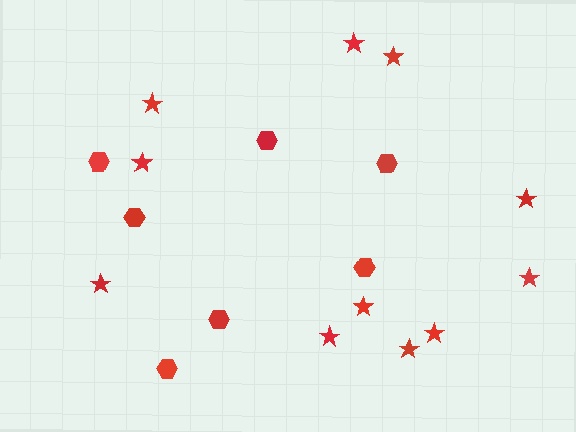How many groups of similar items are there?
There are 2 groups: one group of stars (11) and one group of hexagons (7).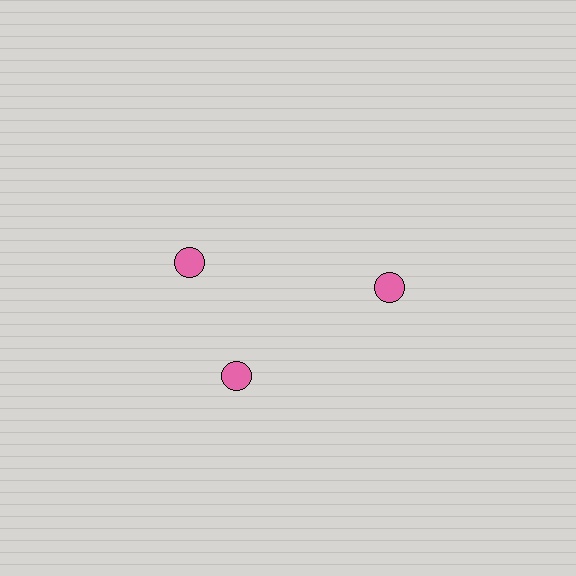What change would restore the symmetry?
The symmetry would be restored by rotating it back into even spacing with its neighbors so that all 3 circles sit at equal angles and equal distance from the center.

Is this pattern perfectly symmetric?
No. The 3 pink circles are arranged in a ring, but one element near the 11 o'clock position is rotated out of alignment along the ring, breaking the 3-fold rotational symmetry.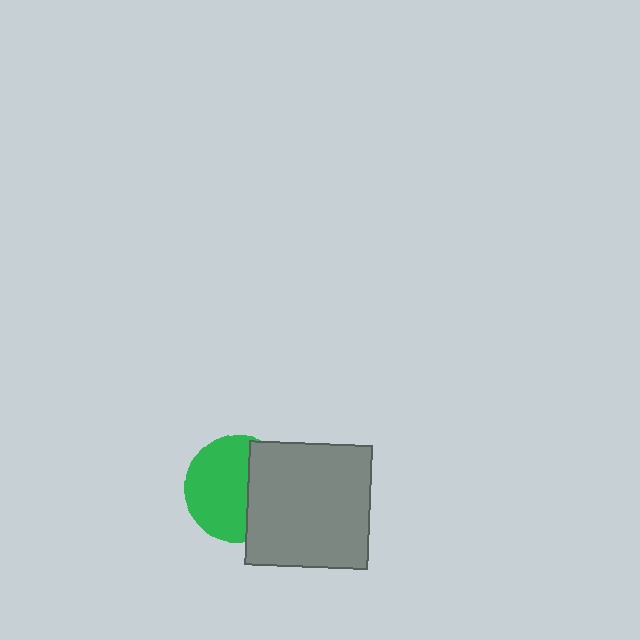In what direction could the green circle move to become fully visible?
The green circle could move left. That would shift it out from behind the gray square entirely.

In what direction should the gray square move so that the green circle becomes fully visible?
The gray square should move right. That is the shortest direction to clear the overlap and leave the green circle fully visible.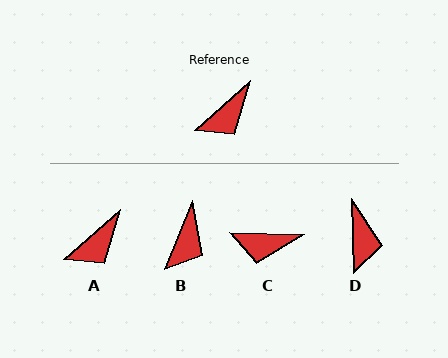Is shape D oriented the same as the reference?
No, it is off by about 50 degrees.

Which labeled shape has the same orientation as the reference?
A.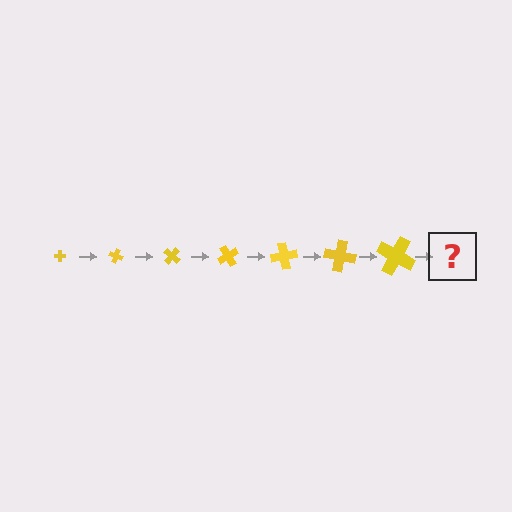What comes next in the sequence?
The next element should be a cross, larger than the previous one and rotated 140 degrees from the start.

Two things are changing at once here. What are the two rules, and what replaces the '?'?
The two rules are that the cross grows larger each step and it rotates 20 degrees each step. The '?' should be a cross, larger than the previous one and rotated 140 degrees from the start.